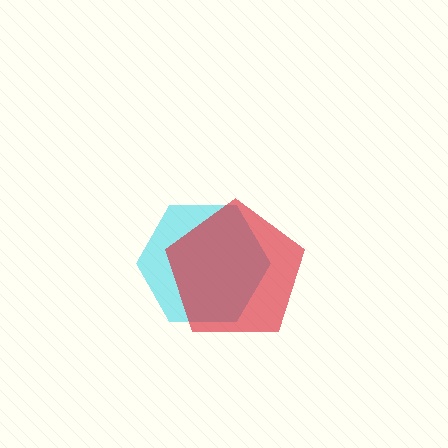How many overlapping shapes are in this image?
There are 2 overlapping shapes in the image.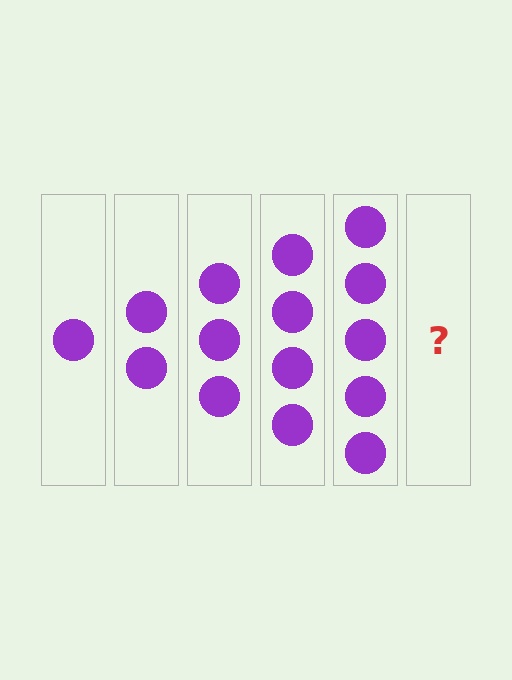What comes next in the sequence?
The next element should be 6 circles.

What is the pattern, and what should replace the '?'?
The pattern is that each step adds one more circle. The '?' should be 6 circles.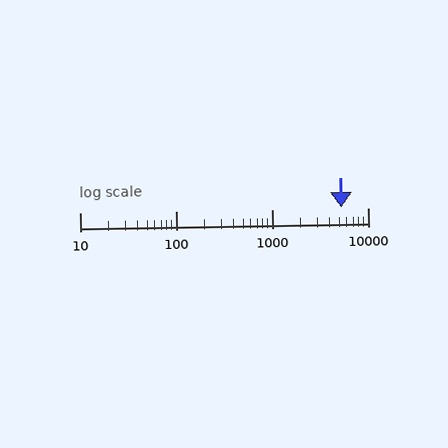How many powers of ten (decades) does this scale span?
The scale spans 3 decades, from 10 to 10000.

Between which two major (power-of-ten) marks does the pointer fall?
The pointer is between 1000 and 10000.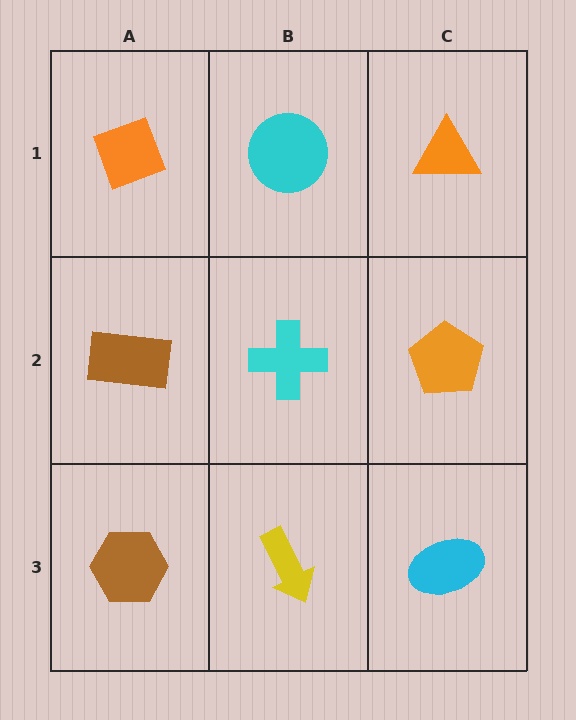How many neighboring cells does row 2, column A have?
3.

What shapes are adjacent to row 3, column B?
A cyan cross (row 2, column B), a brown hexagon (row 3, column A), a cyan ellipse (row 3, column C).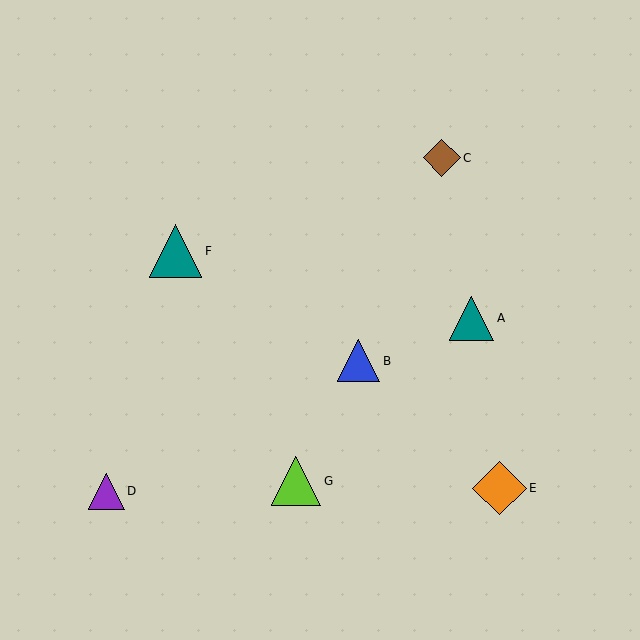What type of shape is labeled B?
Shape B is a blue triangle.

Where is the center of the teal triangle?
The center of the teal triangle is at (176, 251).